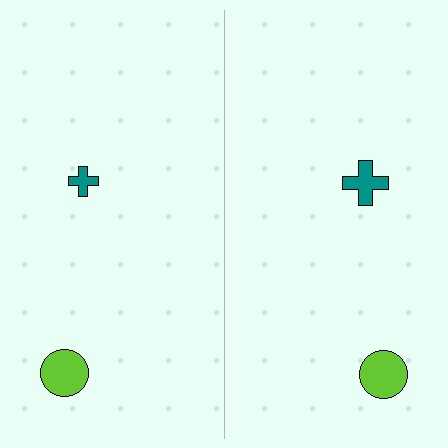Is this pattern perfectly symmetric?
No, the pattern is not perfectly symmetric. The teal cross on the right side has a different size than its mirror counterpart.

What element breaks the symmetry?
The teal cross on the right side has a different size than its mirror counterpart.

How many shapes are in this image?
There are 4 shapes in this image.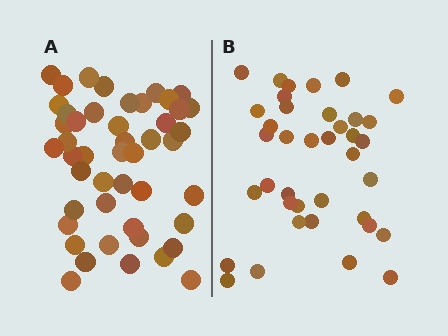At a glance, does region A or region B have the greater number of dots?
Region A (the left region) has more dots.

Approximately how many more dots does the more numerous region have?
Region A has roughly 8 or so more dots than region B.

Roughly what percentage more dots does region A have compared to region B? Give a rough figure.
About 25% more.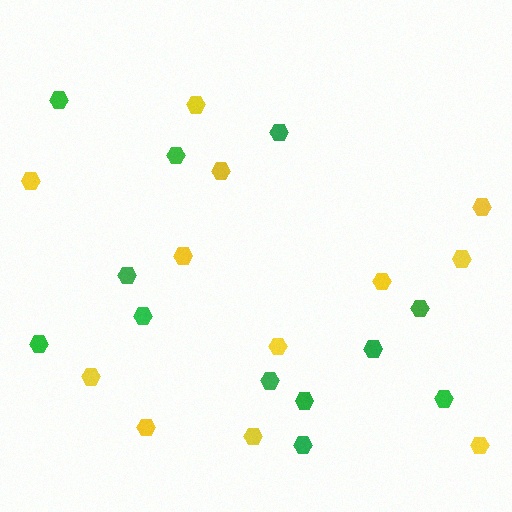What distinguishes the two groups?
There are 2 groups: one group of yellow hexagons (12) and one group of green hexagons (12).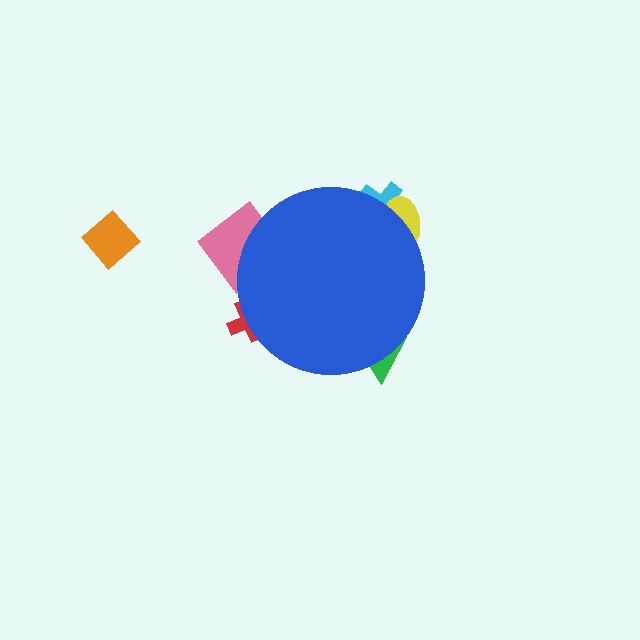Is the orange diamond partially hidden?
No, the orange diamond is fully visible.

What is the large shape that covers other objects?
A blue circle.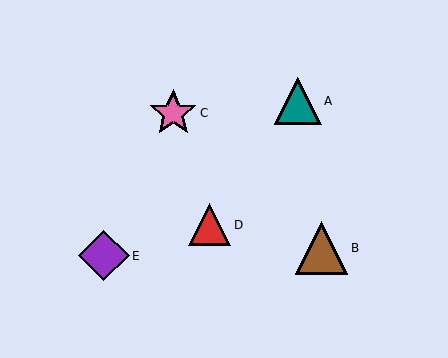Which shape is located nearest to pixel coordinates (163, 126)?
The pink star (labeled C) at (173, 113) is nearest to that location.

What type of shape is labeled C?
Shape C is a pink star.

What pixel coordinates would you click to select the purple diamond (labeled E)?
Click at (104, 256) to select the purple diamond E.